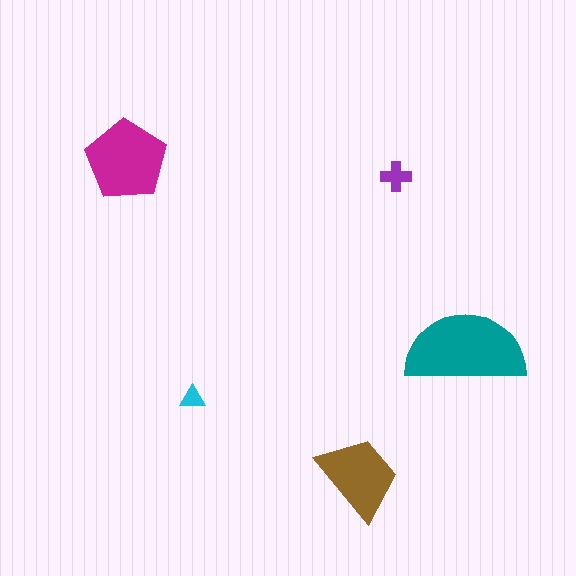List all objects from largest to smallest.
The teal semicircle, the magenta pentagon, the brown trapezoid, the purple cross, the cyan triangle.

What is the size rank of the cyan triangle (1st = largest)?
5th.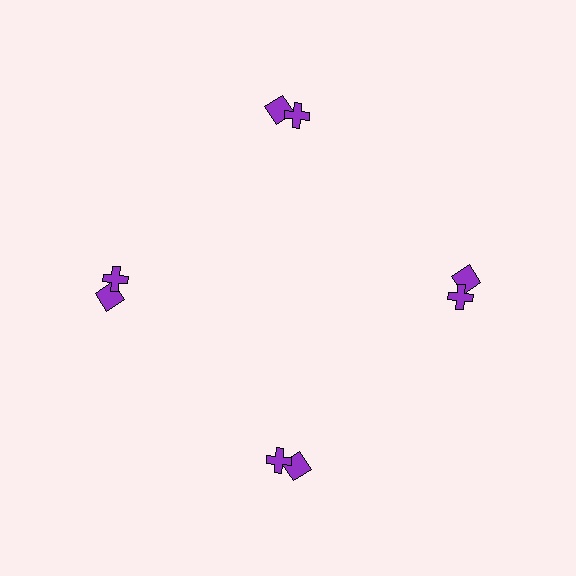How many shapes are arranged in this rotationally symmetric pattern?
There are 8 shapes, arranged in 4 groups of 2.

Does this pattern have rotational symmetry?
Yes, this pattern has 4-fold rotational symmetry. It looks the same after rotating 90 degrees around the center.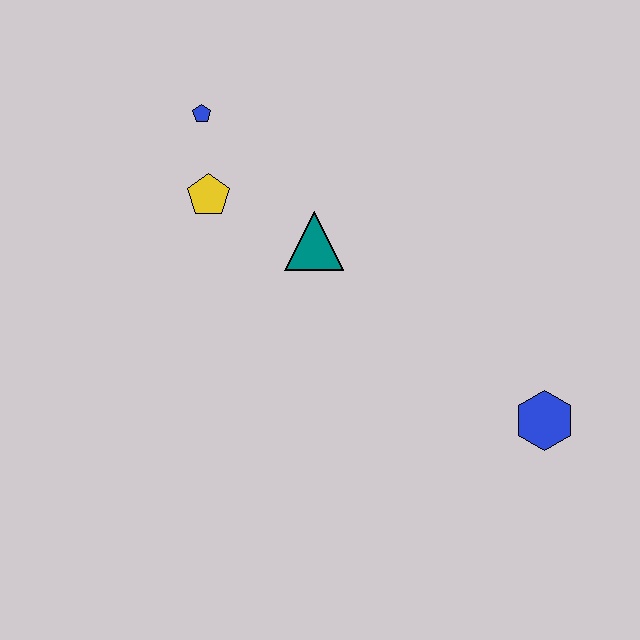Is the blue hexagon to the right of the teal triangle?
Yes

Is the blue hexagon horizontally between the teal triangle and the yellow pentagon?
No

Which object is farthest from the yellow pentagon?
The blue hexagon is farthest from the yellow pentagon.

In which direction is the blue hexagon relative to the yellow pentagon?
The blue hexagon is to the right of the yellow pentagon.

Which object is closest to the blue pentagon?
The yellow pentagon is closest to the blue pentagon.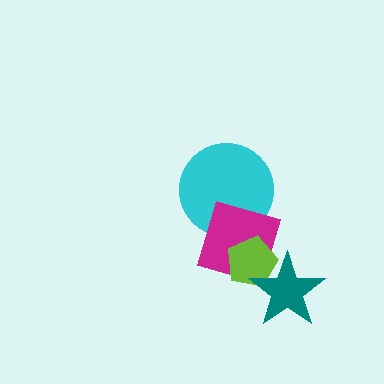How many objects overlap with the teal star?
2 objects overlap with the teal star.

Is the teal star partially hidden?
No, no other shape covers it.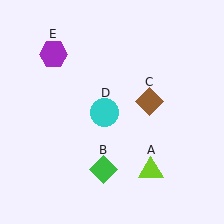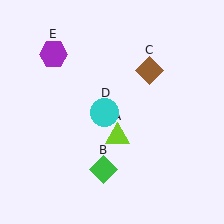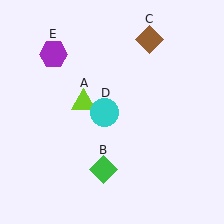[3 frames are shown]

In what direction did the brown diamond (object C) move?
The brown diamond (object C) moved up.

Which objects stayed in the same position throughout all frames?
Green diamond (object B) and cyan circle (object D) and purple hexagon (object E) remained stationary.